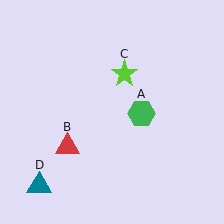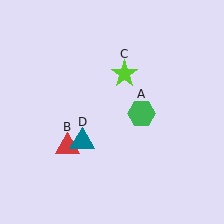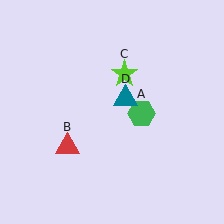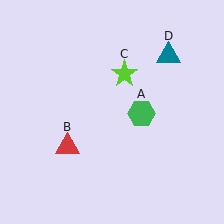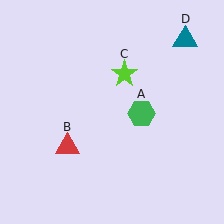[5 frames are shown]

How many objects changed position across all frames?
1 object changed position: teal triangle (object D).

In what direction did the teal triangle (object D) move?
The teal triangle (object D) moved up and to the right.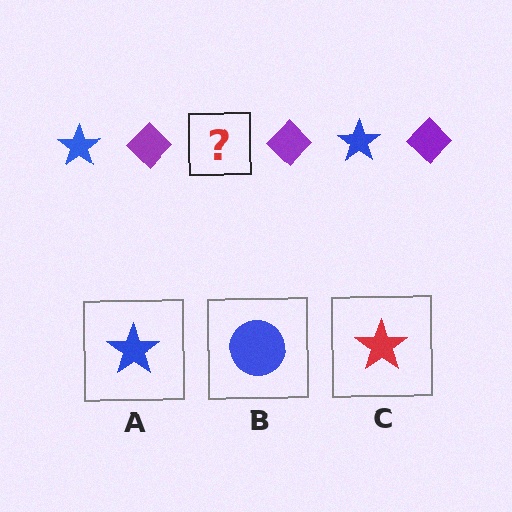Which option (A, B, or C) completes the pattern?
A.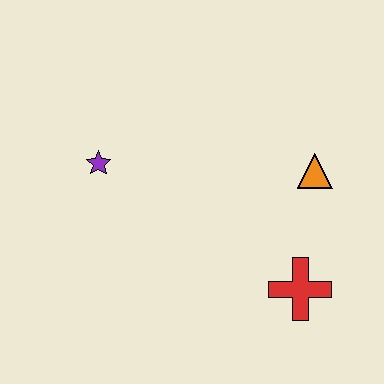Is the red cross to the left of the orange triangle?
Yes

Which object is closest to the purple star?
The orange triangle is closest to the purple star.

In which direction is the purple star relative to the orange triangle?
The purple star is to the left of the orange triangle.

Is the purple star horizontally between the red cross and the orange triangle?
No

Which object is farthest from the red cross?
The purple star is farthest from the red cross.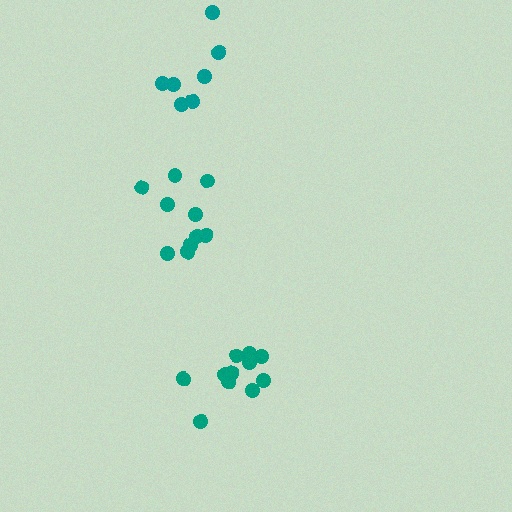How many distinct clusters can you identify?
There are 3 distinct clusters.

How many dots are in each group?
Group 1: 11 dots, Group 2: 7 dots, Group 3: 10 dots (28 total).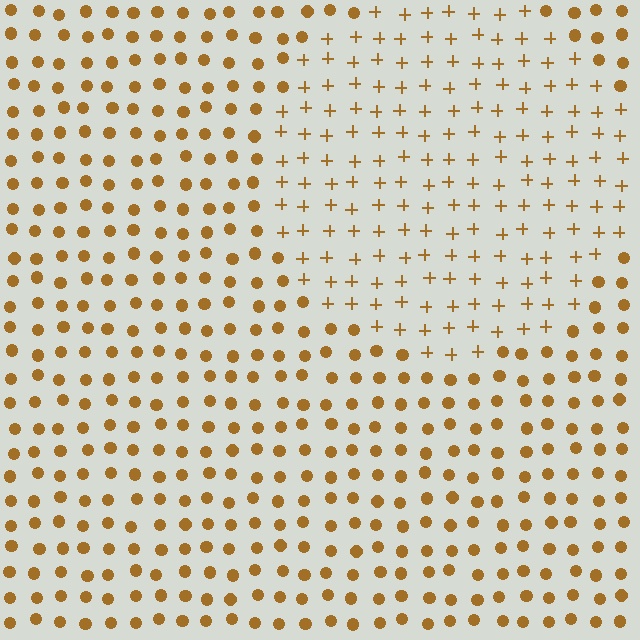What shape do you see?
I see a circle.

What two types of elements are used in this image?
The image uses plus signs inside the circle region and circles outside it.